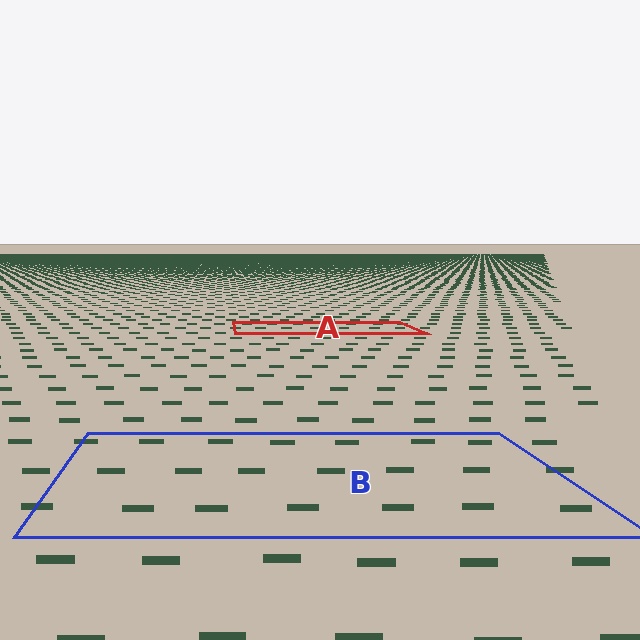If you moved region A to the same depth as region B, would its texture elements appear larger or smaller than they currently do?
They would appear larger. At a closer depth, the same texture elements are projected at a bigger on-screen size.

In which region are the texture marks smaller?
The texture marks are smaller in region A, because it is farther away.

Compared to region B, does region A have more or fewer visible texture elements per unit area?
Region A has more texture elements per unit area — they are packed more densely because it is farther away.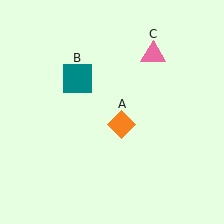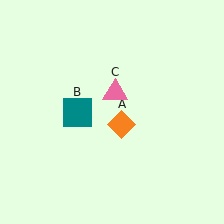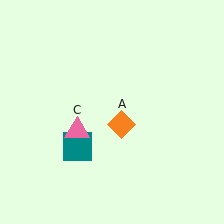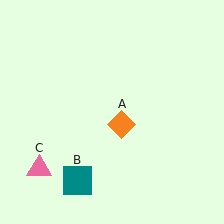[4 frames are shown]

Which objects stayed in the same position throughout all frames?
Orange diamond (object A) remained stationary.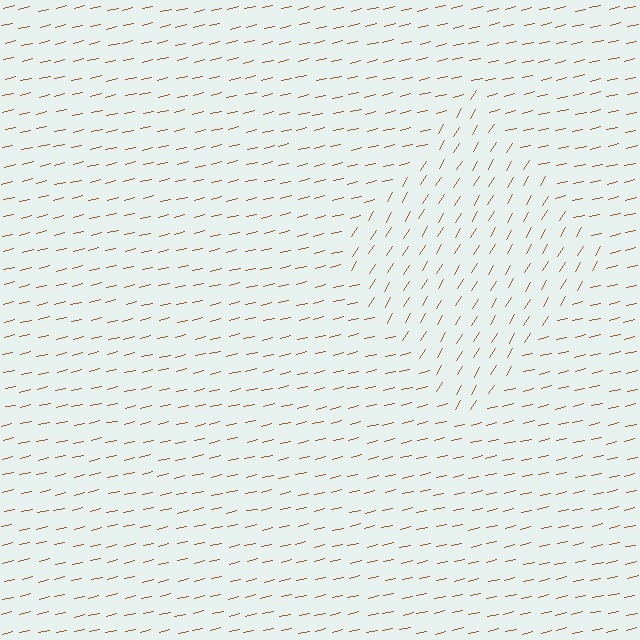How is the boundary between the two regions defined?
The boundary is defined purely by a change in line orientation (approximately 45 degrees difference). All lines are the same color and thickness.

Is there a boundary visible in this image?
Yes, there is a texture boundary formed by a change in line orientation.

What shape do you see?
I see a diamond.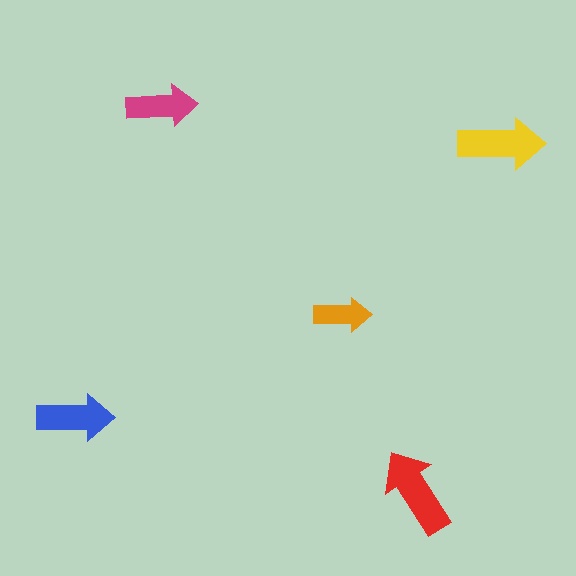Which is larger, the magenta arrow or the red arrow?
The red one.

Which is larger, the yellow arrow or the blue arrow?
The yellow one.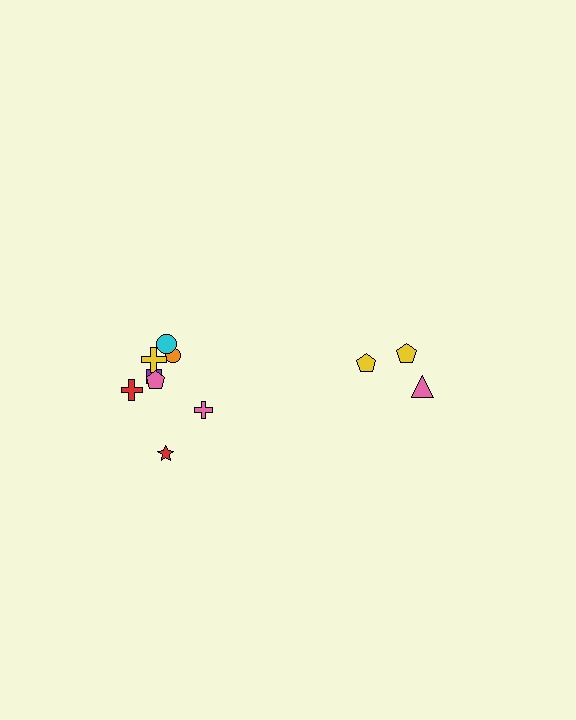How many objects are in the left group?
There are 8 objects.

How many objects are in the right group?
There are 3 objects.